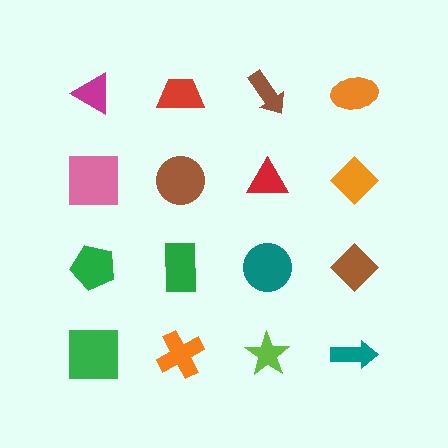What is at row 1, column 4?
An orange ellipse.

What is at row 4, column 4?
A teal arrow.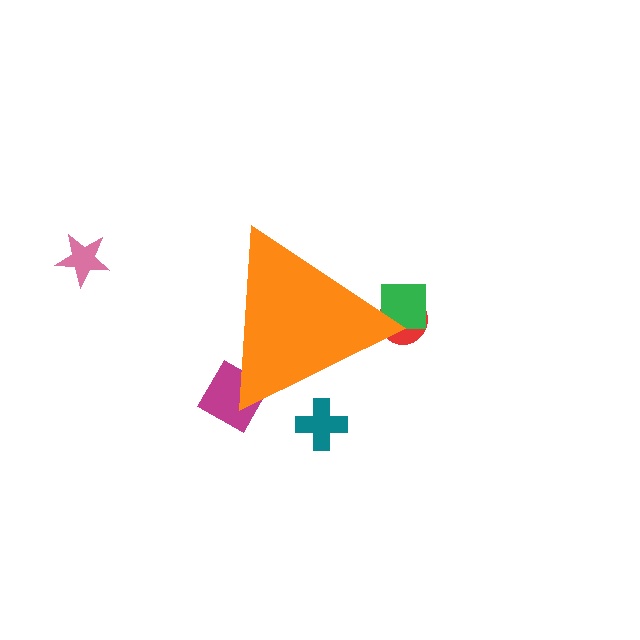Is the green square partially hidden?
Yes, the green square is partially hidden behind the orange triangle.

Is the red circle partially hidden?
Yes, the red circle is partially hidden behind the orange triangle.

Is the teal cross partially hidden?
Yes, the teal cross is partially hidden behind the orange triangle.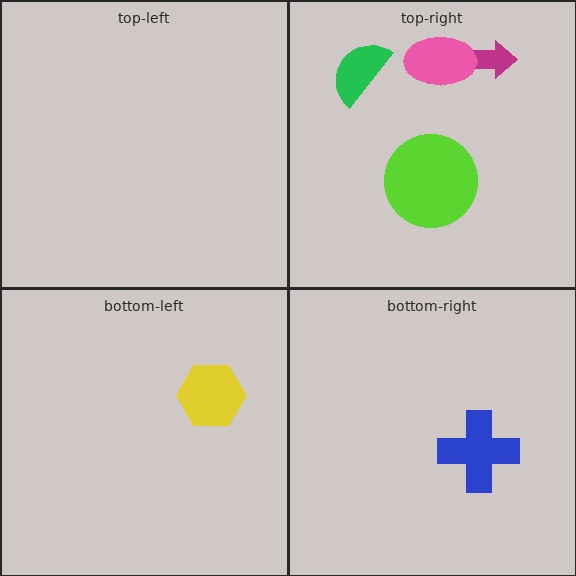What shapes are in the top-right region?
The lime circle, the magenta arrow, the pink ellipse, the green semicircle.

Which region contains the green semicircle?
The top-right region.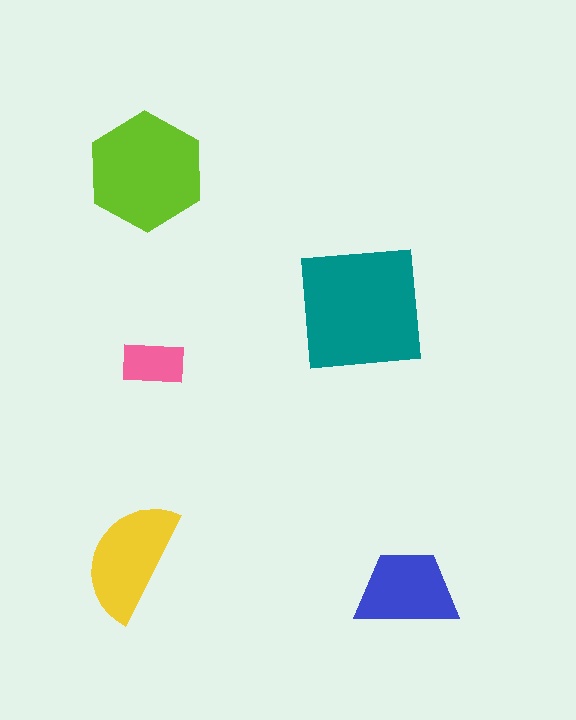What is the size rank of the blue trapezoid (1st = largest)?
4th.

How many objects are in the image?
There are 5 objects in the image.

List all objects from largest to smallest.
The teal square, the lime hexagon, the yellow semicircle, the blue trapezoid, the pink rectangle.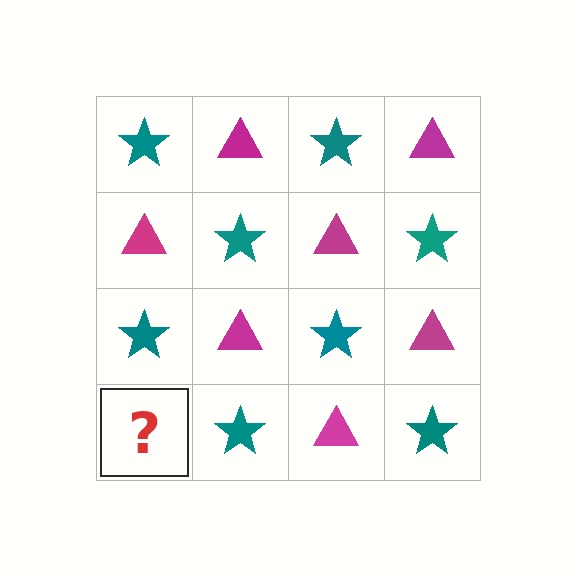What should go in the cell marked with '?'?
The missing cell should contain a magenta triangle.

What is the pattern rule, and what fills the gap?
The rule is that it alternates teal star and magenta triangle in a checkerboard pattern. The gap should be filled with a magenta triangle.